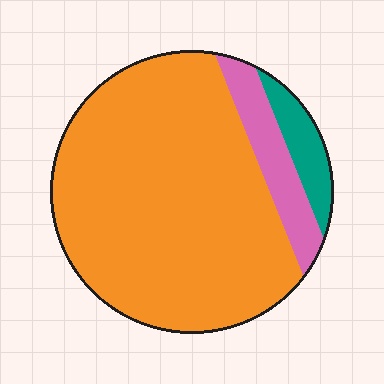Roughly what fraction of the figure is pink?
Pink takes up less than a quarter of the figure.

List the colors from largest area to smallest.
From largest to smallest: orange, pink, teal.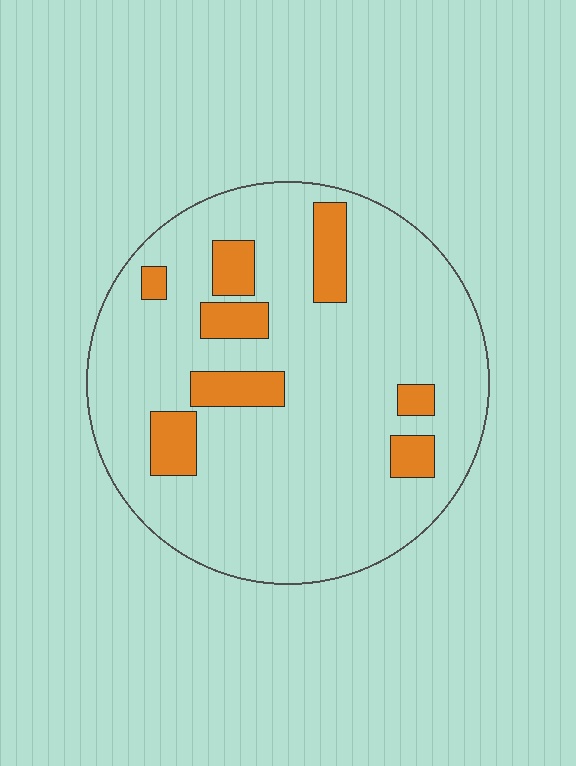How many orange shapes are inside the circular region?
8.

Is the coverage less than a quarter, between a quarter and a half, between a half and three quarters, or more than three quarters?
Less than a quarter.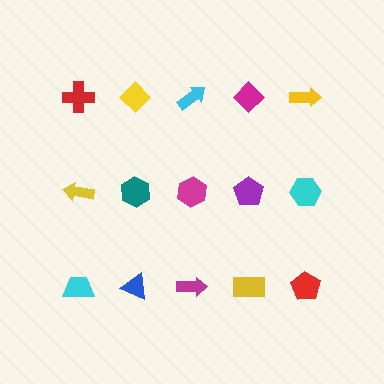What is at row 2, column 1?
A yellow arrow.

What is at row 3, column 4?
A yellow rectangle.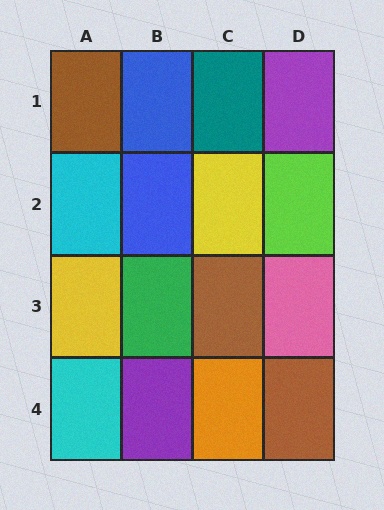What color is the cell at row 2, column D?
Lime.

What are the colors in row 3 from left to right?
Yellow, green, brown, pink.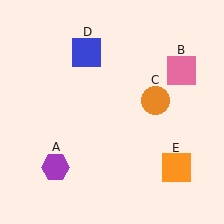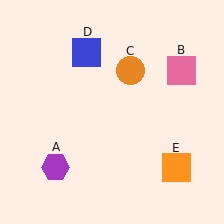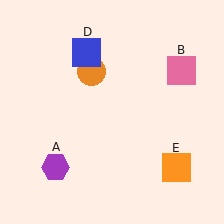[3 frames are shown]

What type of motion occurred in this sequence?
The orange circle (object C) rotated counterclockwise around the center of the scene.